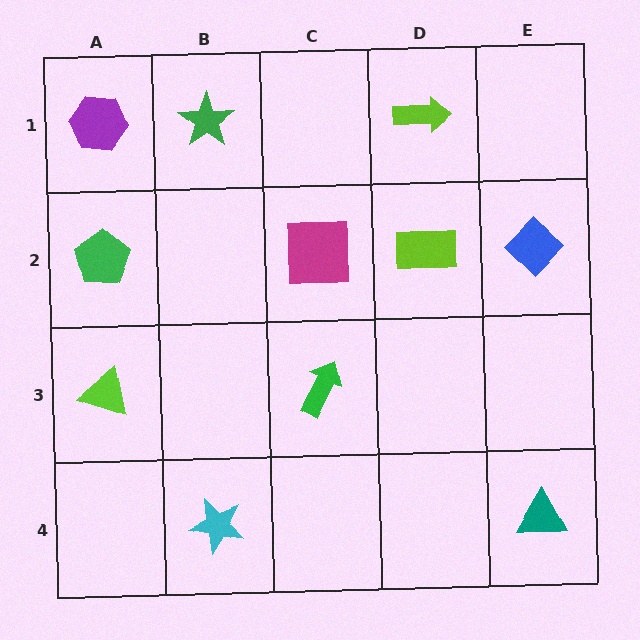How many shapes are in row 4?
2 shapes.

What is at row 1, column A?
A purple hexagon.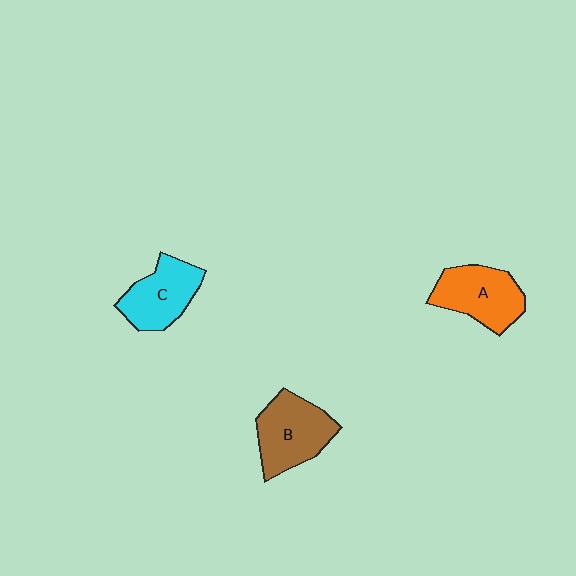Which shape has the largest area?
Shape B (brown).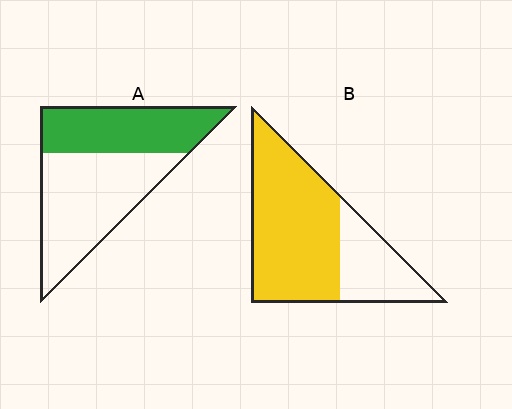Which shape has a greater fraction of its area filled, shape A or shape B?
Shape B.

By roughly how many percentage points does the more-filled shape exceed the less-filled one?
By roughly 30 percentage points (B over A).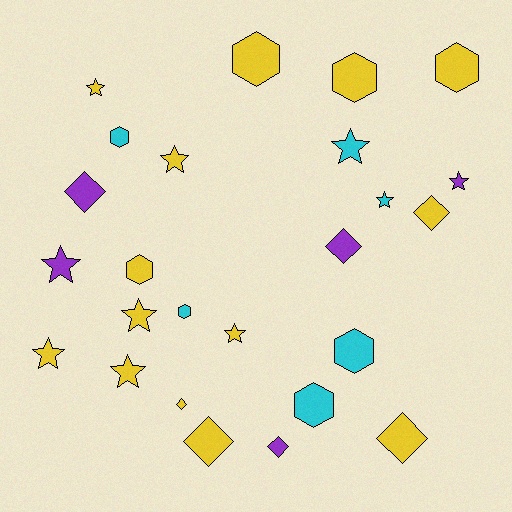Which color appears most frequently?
Yellow, with 14 objects.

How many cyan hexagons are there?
There are 4 cyan hexagons.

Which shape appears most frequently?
Star, with 10 objects.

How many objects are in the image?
There are 25 objects.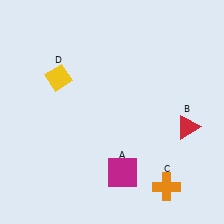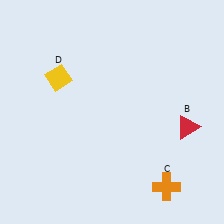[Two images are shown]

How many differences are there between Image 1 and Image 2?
There is 1 difference between the two images.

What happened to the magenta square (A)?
The magenta square (A) was removed in Image 2. It was in the bottom-right area of Image 1.